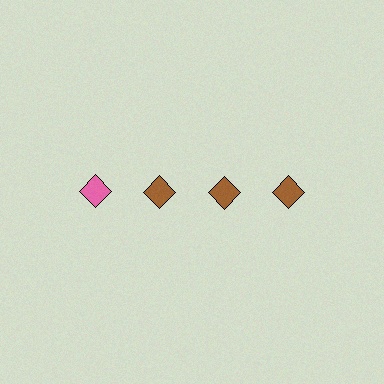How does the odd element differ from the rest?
It has a different color: pink instead of brown.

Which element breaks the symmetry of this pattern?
The pink diamond in the top row, leftmost column breaks the symmetry. All other shapes are brown diamonds.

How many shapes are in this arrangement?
There are 4 shapes arranged in a grid pattern.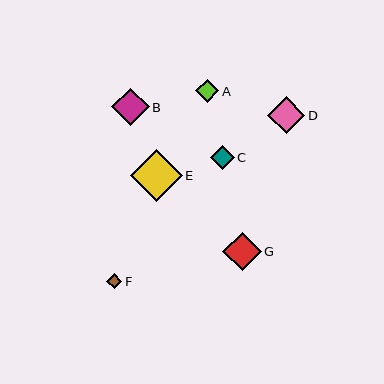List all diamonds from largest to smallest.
From largest to smallest: E, G, B, D, C, A, F.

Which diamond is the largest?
Diamond E is the largest with a size of approximately 52 pixels.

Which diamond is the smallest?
Diamond F is the smallest with a size of approximately 15 pixels.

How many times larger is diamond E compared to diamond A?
Diamond E is approximately 2.3 times the size of diamond A.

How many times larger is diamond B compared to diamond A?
Diamond B is approximately 1.6 times the size of diamond A.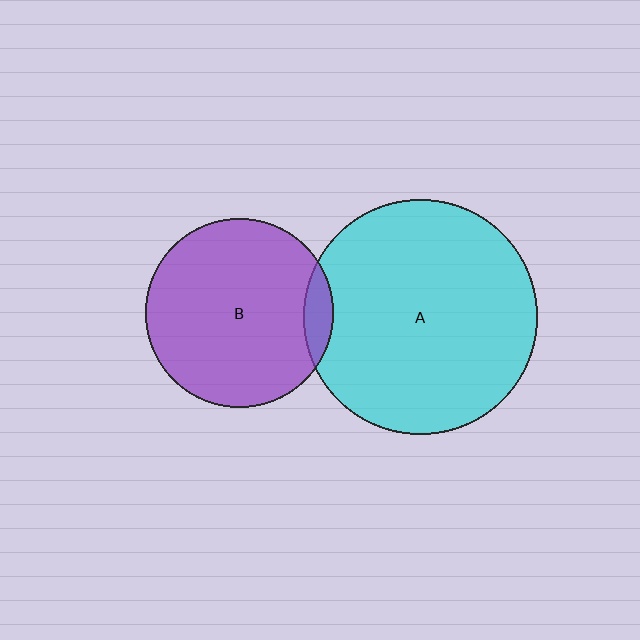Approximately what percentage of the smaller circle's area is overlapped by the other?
Approximately 10%.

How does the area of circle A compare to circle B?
Approximately 1.6 times.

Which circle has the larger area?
Circle A (cyan).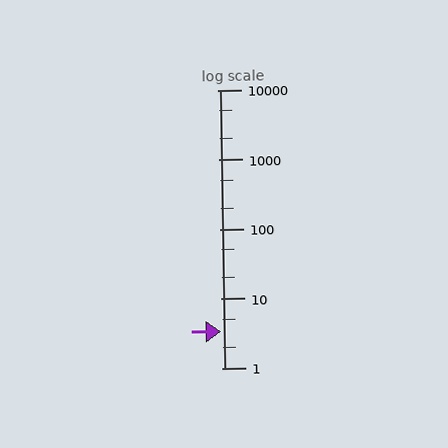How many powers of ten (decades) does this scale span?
The scale spans 4 decades, from 1 to 10000.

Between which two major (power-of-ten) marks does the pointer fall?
The pointer is between 1 and 10.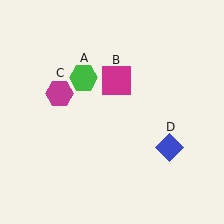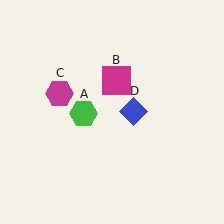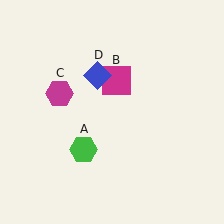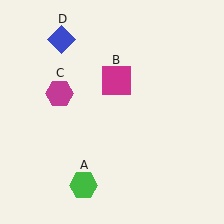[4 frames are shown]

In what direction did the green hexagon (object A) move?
The green hexagon (object A) moved down.